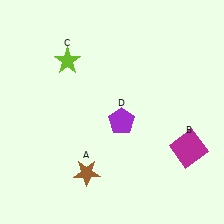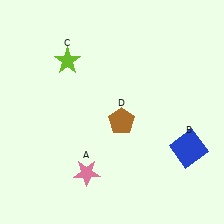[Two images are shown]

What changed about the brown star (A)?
In Image 1, A is brown. In Image 2, it changed to pink.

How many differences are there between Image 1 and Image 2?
There are 3 differences between the two images.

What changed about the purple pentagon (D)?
In Image 1, D is purple. In Image 2, it changed to brown.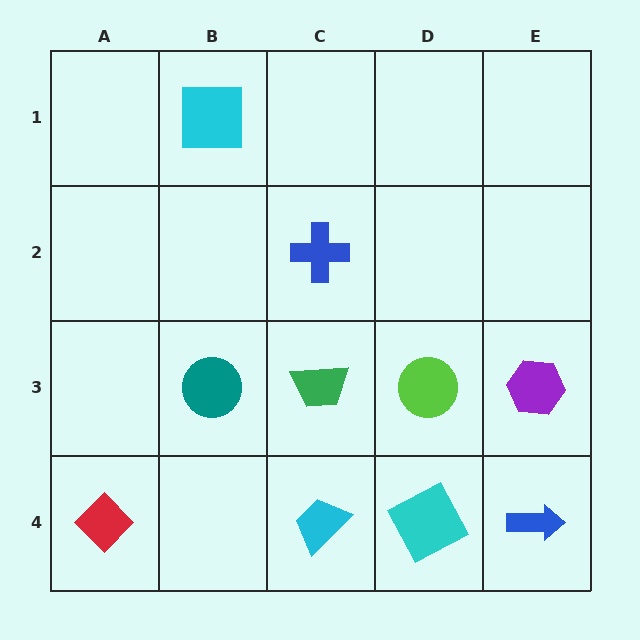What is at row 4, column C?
A cyan trapezoid.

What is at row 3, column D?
A lime circle.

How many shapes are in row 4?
4 shapes.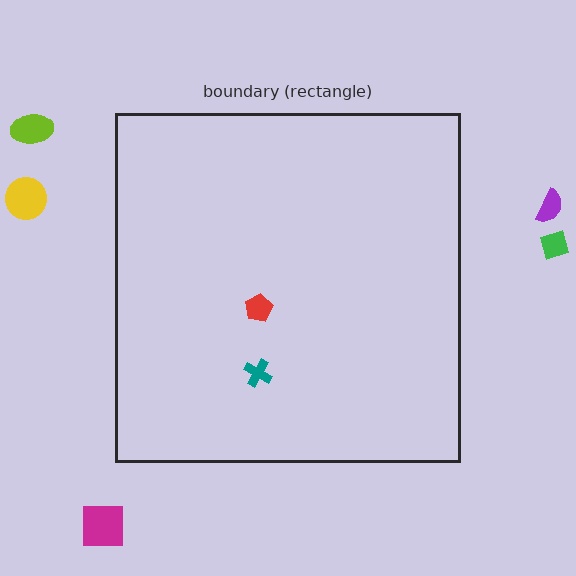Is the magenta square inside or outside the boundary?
Outside.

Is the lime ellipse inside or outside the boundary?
Outside.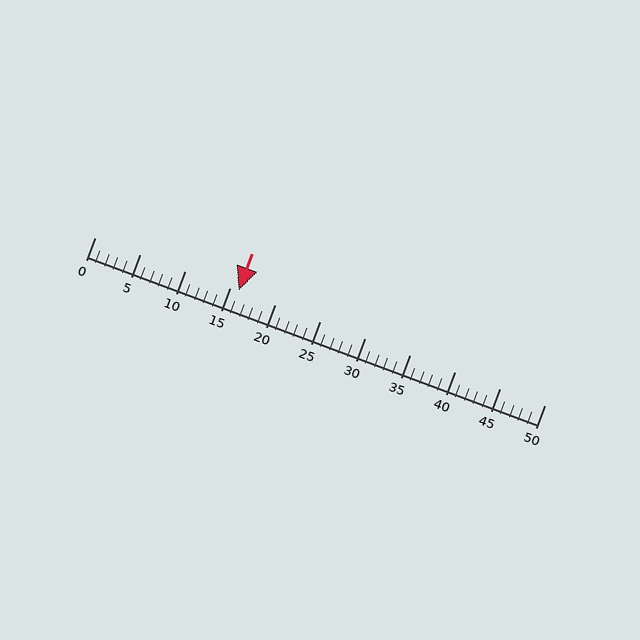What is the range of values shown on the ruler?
The ruler shows values from 0 to 50.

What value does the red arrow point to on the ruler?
The red arrow points to approximately 16.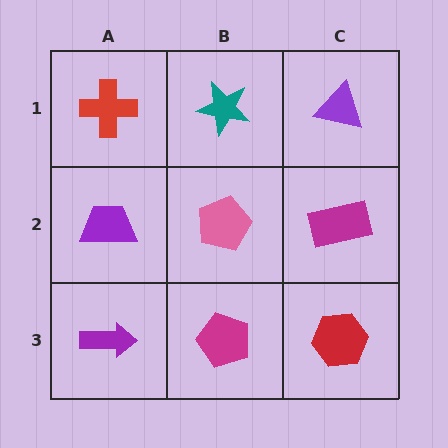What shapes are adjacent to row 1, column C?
A magenta rectangle (row 2, column C), a teal star (row 1, column B).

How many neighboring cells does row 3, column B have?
3.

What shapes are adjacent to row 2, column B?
A teal star (row 1, column B), a magenta pentagon (row 3, column B), a purple trapezoid (row 2, column A), a magenta rectangle (row 2, column C).